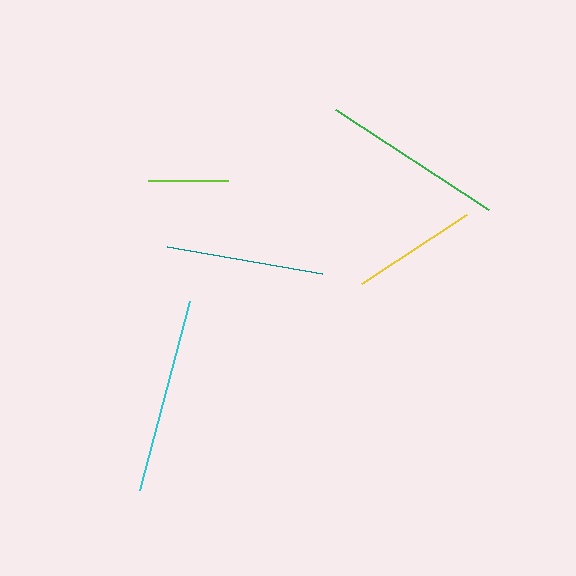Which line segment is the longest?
The cyan line is the longest at approximately 195 pixels.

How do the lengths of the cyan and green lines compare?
The cyan and green lines are approximately the same length.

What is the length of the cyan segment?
The cyan segment is approximately 195 pixels long.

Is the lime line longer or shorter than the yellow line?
The yellow line is longer than the lime line.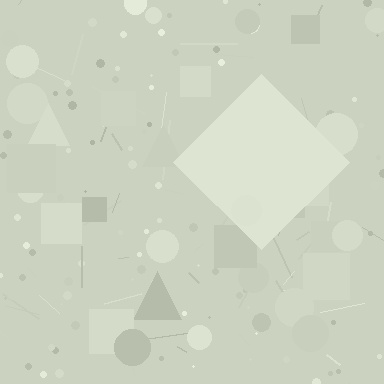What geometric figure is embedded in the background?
A diamond is embedded in the background.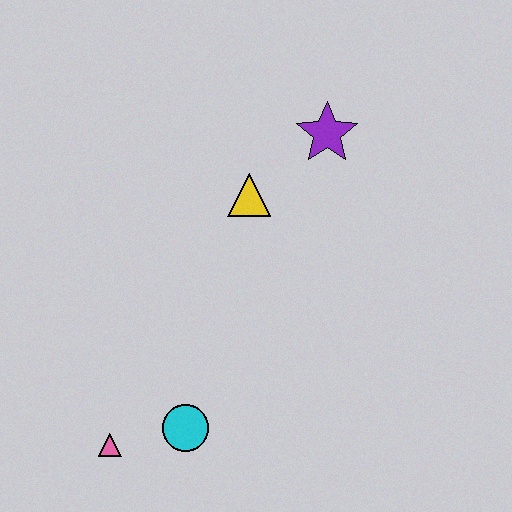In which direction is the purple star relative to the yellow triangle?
The purple star is to the right of the yellow triangle.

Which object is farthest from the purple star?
The pink triangle is farthest from the purple star.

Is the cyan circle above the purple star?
No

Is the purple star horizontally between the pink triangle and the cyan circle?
No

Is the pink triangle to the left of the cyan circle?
Yes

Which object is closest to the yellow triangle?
The purple star is closest to the yellow triangle.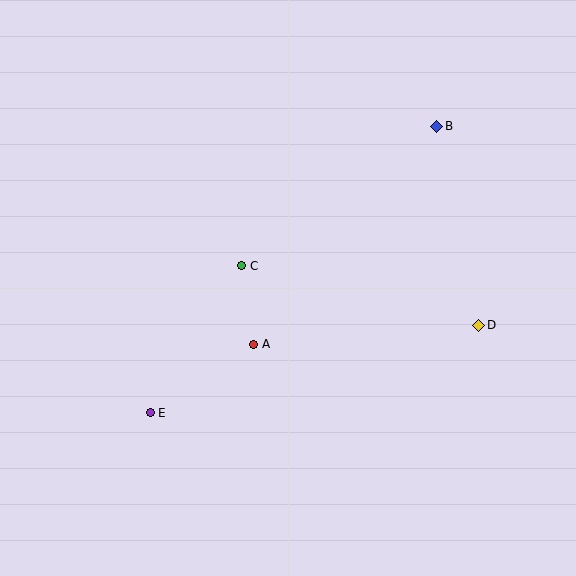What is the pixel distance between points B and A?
The distance between B and A is 285 pixels.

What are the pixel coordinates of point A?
Point A is at (254, 344).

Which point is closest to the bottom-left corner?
Point E is closest to the bottom-left corner.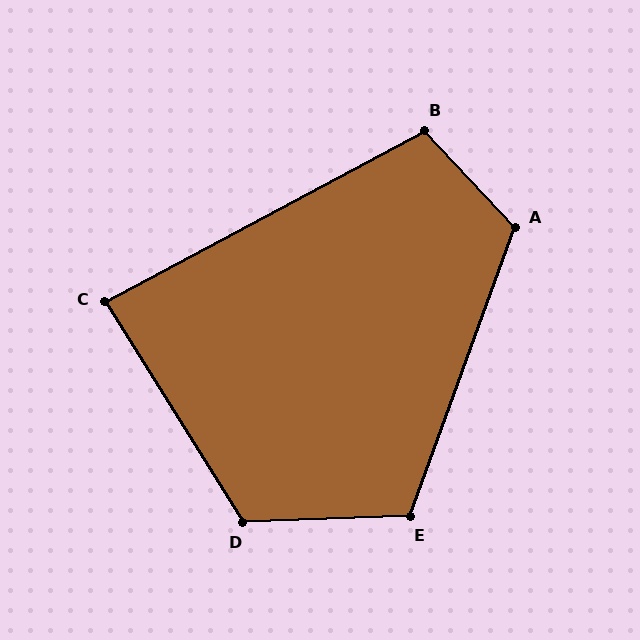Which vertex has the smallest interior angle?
C, at approximately 86 degrees.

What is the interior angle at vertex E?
Approximately 112 degrees (obtuse).